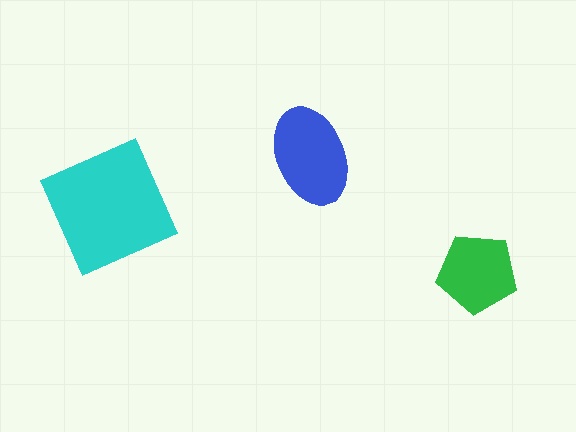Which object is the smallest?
The green pentagon.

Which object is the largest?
The cyan square.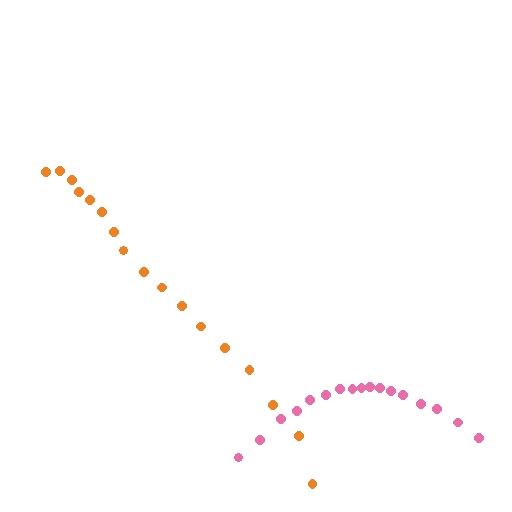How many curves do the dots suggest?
There are 2 distinct paths.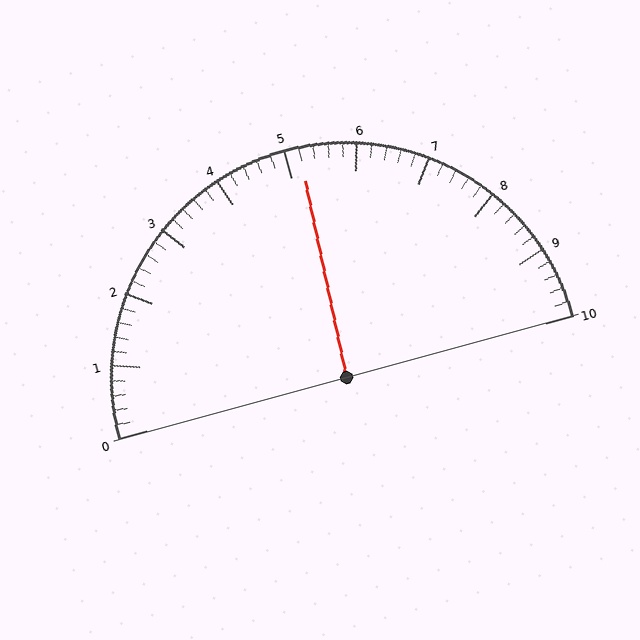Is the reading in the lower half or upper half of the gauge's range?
The reading is in the upper half of the range (0 to 10).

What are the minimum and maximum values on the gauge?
The gauge ranges from 0 to 10.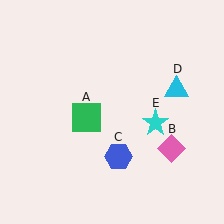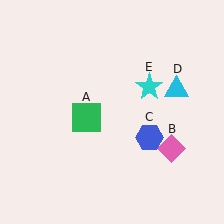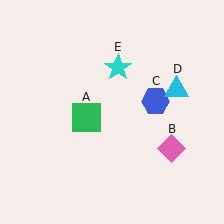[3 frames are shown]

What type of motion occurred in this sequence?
The blue hexagon (object C), cyan star (object E) rotated counterclockwise around the center of the scene.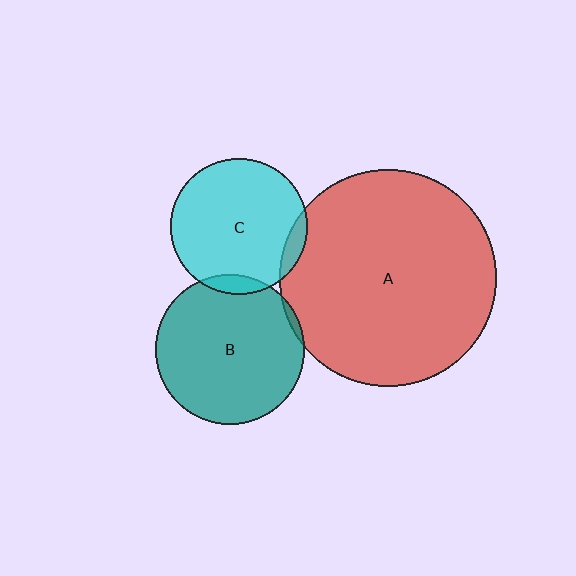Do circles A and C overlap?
Yes.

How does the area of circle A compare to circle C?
Approximately 2.5 times.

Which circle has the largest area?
Circle A (red).